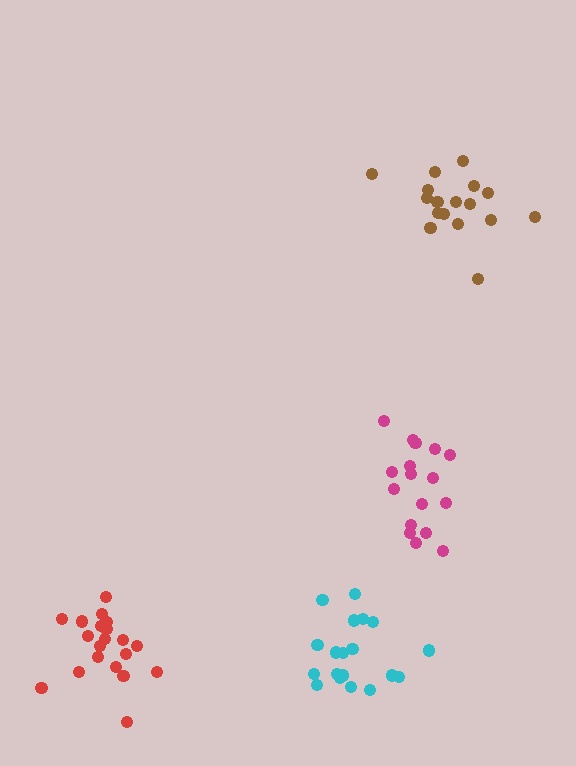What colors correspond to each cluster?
The clusters are colored: red, magenta, brown, cyan.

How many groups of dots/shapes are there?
There are 4 groups.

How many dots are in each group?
Group 1: 20 dots, Group 2: 17 dots, Group 3: 17 dots, Group 4: 19 dots (73 total).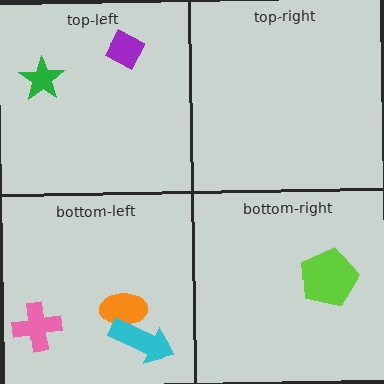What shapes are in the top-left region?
The green star, the purple diamond.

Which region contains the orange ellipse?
The bottom-left region.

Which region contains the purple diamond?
The top-left region.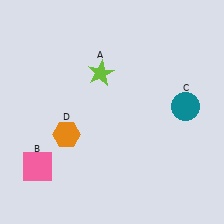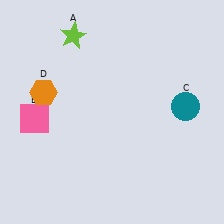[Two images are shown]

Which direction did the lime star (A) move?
The lime star (A) moved up.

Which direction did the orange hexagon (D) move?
The orange hexagon (D) moved up.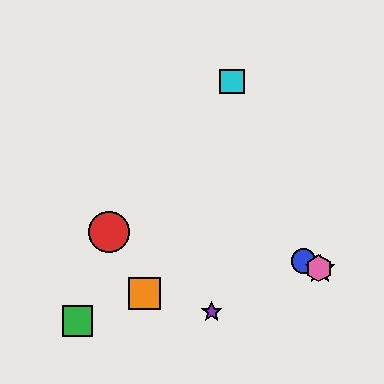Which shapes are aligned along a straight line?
The blue circle, the yellow star, the pink hexagon are aligned along a straight line.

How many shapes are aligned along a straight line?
3 shapes (the blue circle, the yellow star, the pink hexagon) are aligned along a straight line.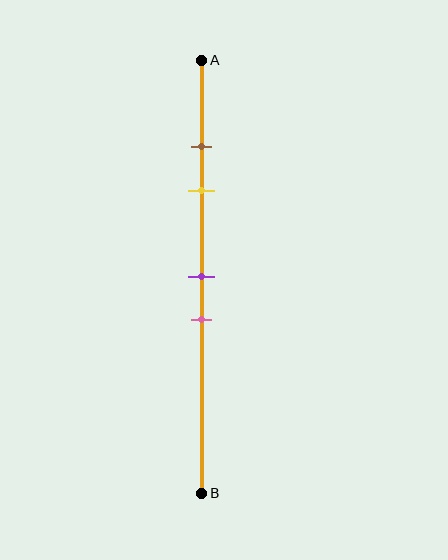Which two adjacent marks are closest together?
The brown and yellow marks are the closest adjacent pair.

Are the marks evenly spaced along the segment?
No, the marks are not evenly spaced.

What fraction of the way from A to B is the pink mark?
The pink mark is approximately 60% (0.6) of the way from A to B.